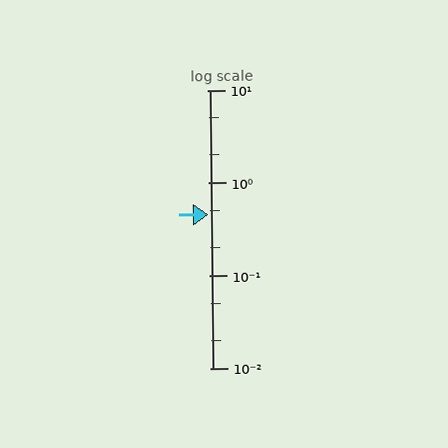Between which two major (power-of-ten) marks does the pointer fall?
The pointer is between 0.1 and 1.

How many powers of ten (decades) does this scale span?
The scale spans 3 decades, from 0.01 to 10.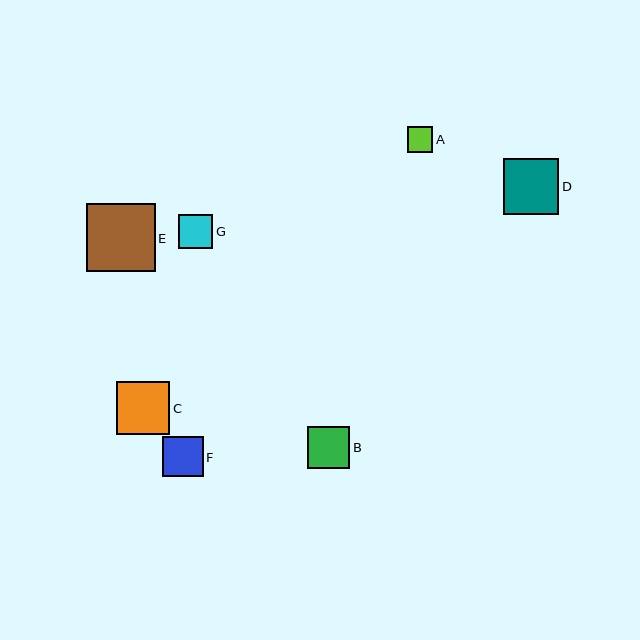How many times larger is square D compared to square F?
Square D is approximately 1.4 times the size of square F.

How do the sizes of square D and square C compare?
Square D and square C are approximately the same size.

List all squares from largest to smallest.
From largest to smallest: E, D, C, B, F, G, A.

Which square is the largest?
Square E is the largest with a size of approximately 69 pixels.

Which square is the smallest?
Square A is the smallest with a size of approximately 26 pixels.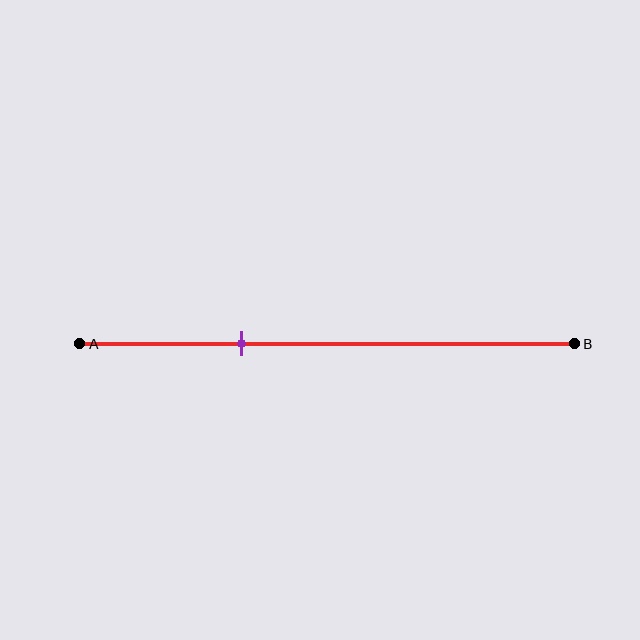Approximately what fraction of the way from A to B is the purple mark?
The purple mark is approximately 35% of the way from A to B.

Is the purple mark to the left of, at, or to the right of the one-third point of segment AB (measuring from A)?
The purple mark is approximately at the one-third point of segment AB.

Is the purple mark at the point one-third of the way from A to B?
Yes, the mark is approximately at the one-third point.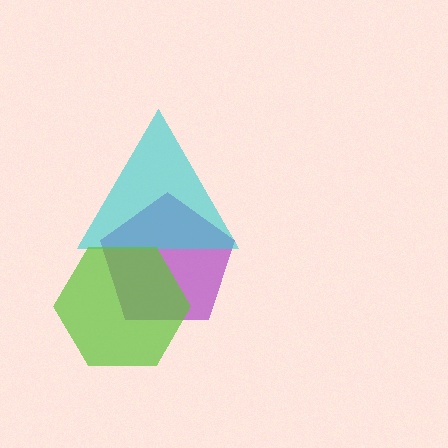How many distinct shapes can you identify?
There are 3 distinct shapes: a purple pentagon, a cyan triangle, a lime hexagon.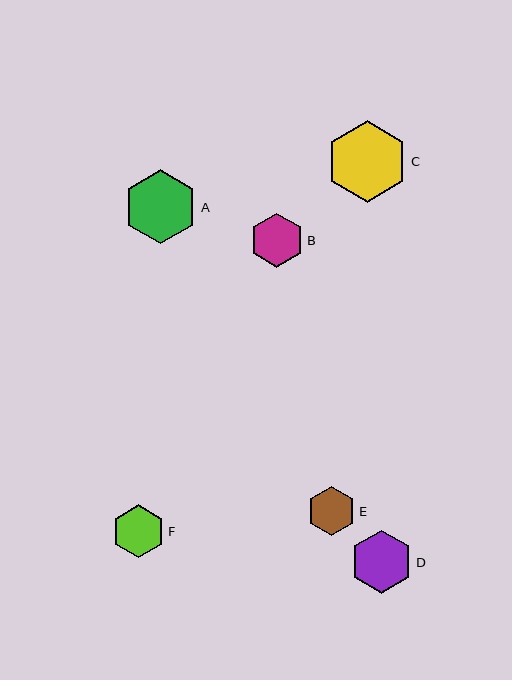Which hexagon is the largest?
Hexagon C is the largest with a size of approximately 81 pixels.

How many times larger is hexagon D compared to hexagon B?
Hexagon D is approximately 1.2 times the size of hexagon B.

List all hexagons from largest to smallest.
From largest to smallest: C, A, D, B, F, E.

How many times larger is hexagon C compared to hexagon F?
Hexagon C is approximately 1.5 times the size of hexagon F.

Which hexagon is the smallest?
Hexagon E is the smallest with a size of approximately 49 pixels.